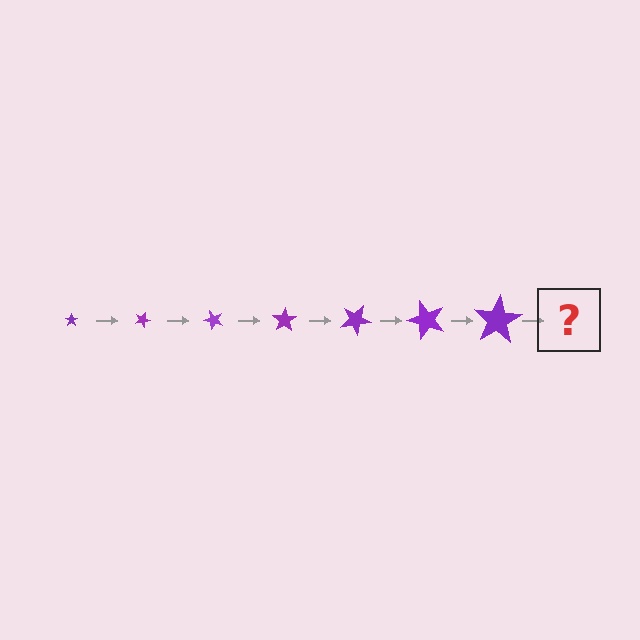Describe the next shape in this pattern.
It should be a star, larger than the previous one and rotated 175 degrees from the start.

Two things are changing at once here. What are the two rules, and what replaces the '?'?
The two rules are that the star grows larger each step and it rotates 25 degrees each step. The '?' should be a star, larger than the previous one and rotated 175 degrees from the start.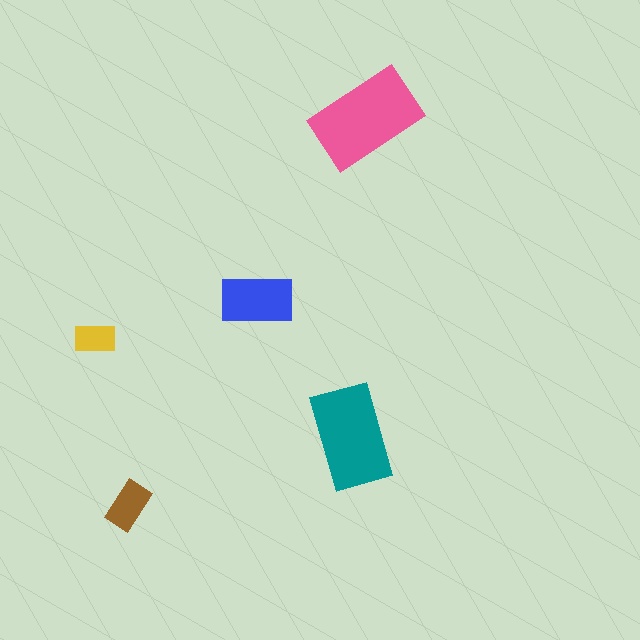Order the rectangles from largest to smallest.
the pink one, the teal one, the blue one, the brown one, the yellow one.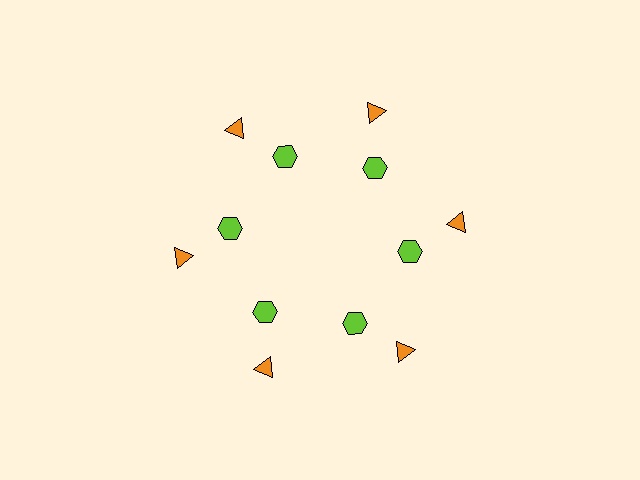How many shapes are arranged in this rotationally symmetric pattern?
There are 12 shapes, arranged in 6 groups of 2.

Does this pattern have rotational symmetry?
Yes, this pattern has 6-fold rotational symmetry. It looks the same after rotating 60 degrees around the center.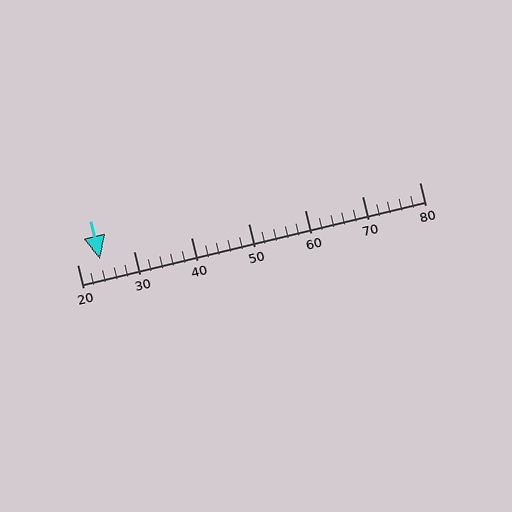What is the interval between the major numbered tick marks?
The major tick marks are spaced 10 units apart.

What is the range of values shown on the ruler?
The ruler shows values from 20 to 80.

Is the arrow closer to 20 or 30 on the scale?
The arrow is closer to 20.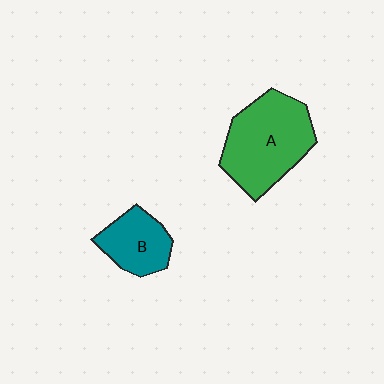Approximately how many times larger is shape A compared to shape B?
Approximately 1.9 times.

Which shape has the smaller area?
Shape B (teal).